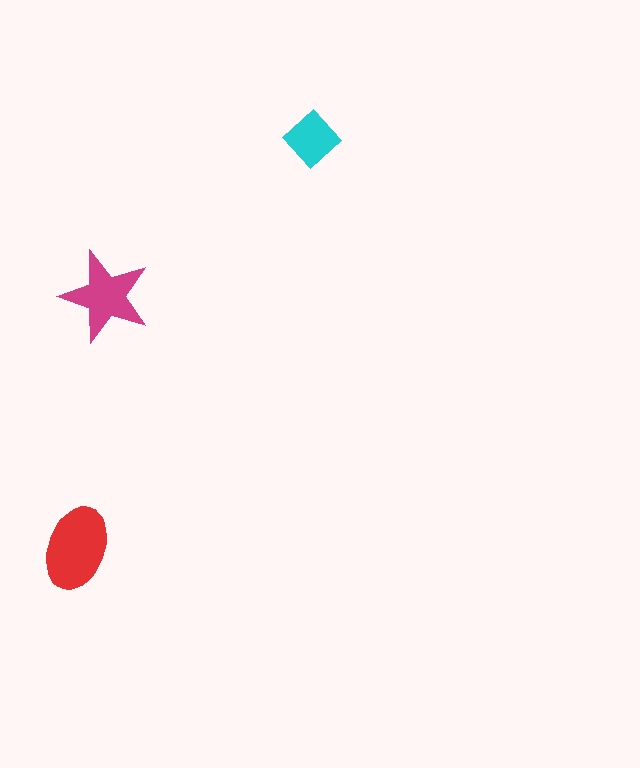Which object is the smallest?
The cyan diamond.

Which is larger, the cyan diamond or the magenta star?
The magenta star.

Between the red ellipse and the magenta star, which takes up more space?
The red ellipse.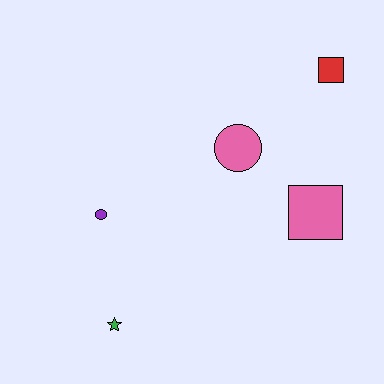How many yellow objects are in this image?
There are no yellow objects.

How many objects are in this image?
There are 5 objects.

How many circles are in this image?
There are 2 circles.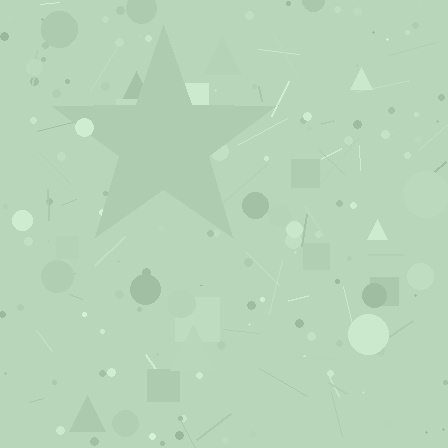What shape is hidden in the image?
A star is hidden in the image.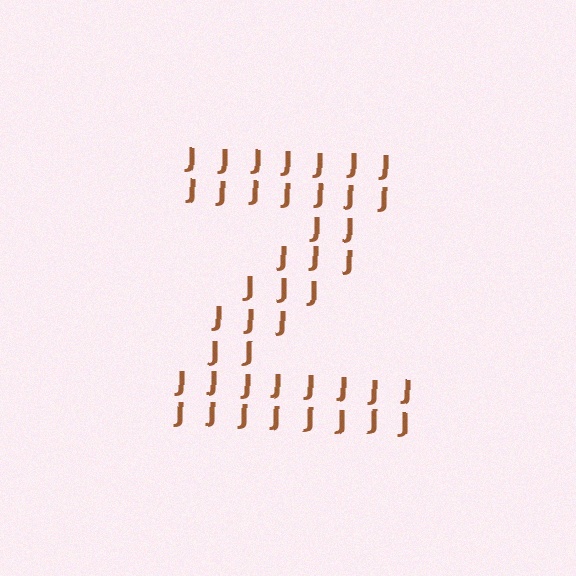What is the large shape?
The large shape is the letter Z.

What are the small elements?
The small elements are letter J's.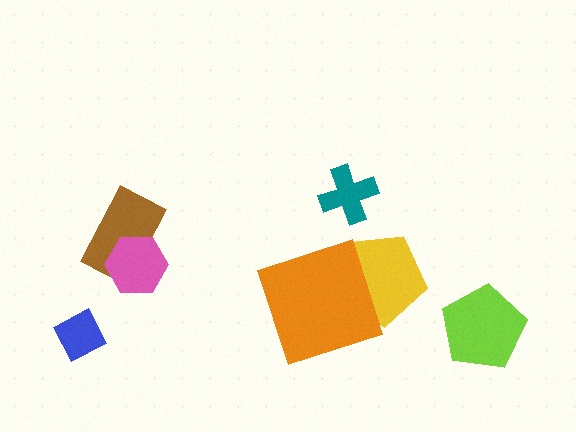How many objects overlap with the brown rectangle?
1 object overlaps with the brown rectangle.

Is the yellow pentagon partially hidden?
Yes, it is partially covered by another shape.